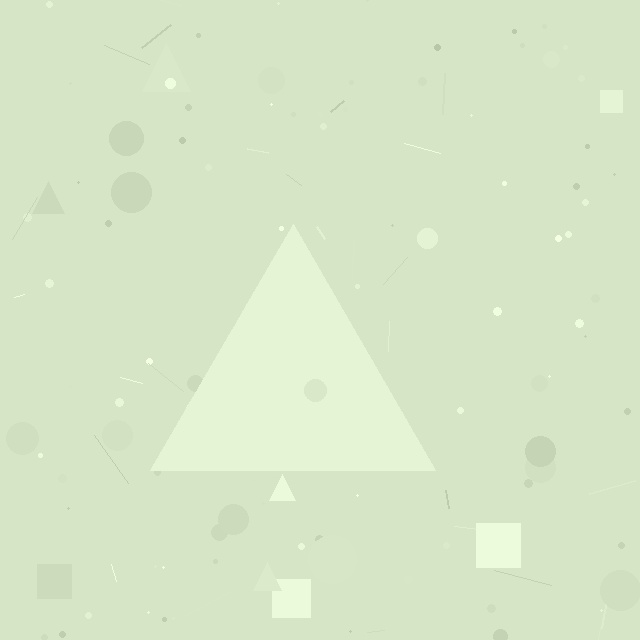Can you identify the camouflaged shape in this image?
The camouflaged shape is a triangle.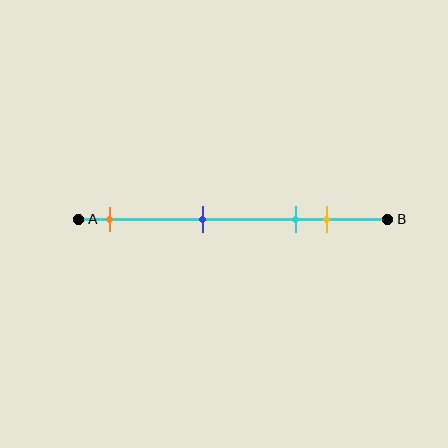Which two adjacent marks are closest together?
The cyan and yellow marks are the closest adjacent pair.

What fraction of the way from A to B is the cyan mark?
The cyan mark is approximately 70% (0.7) of the way from A to B.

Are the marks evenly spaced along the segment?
No, the marks are not evenly spaced.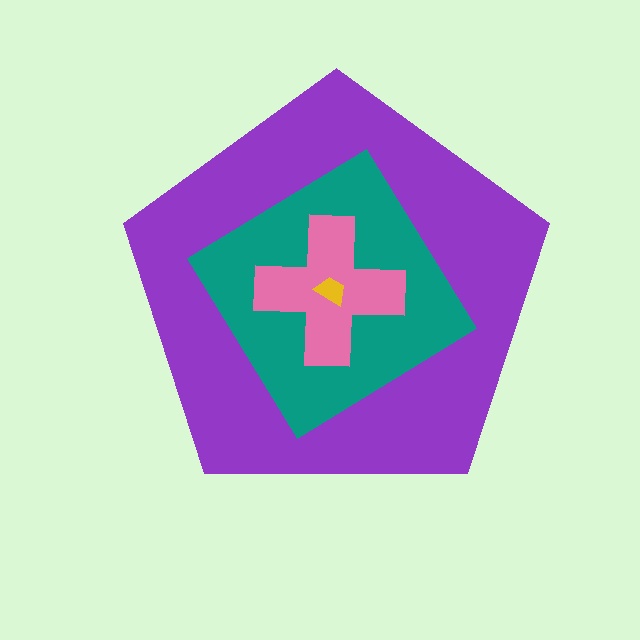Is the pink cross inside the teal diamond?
Yes.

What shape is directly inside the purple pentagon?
The teal diamond.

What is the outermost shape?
The purple pentagon.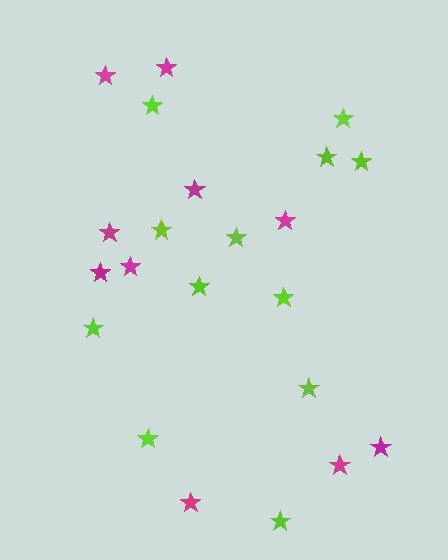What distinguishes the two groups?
There are 2 groups: one group of magenta stars (10) and one group of lime stars (12).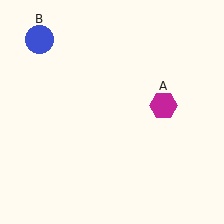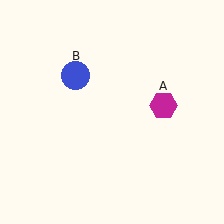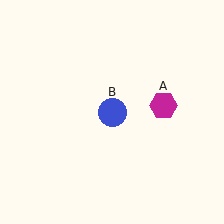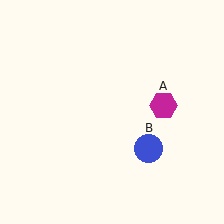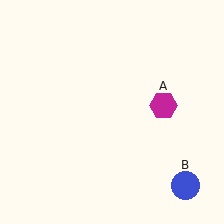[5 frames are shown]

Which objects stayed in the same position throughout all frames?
Magenta hexagon (object A) remained stationary.